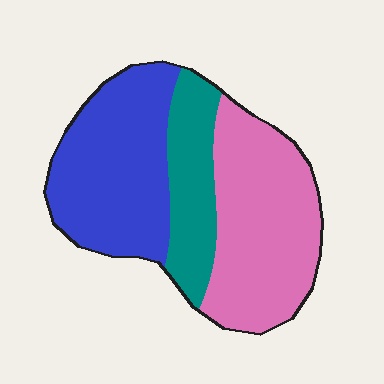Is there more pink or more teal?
Pink.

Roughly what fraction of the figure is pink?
Pink covers 41% of the figure.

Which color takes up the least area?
Teal, at roughly 20%.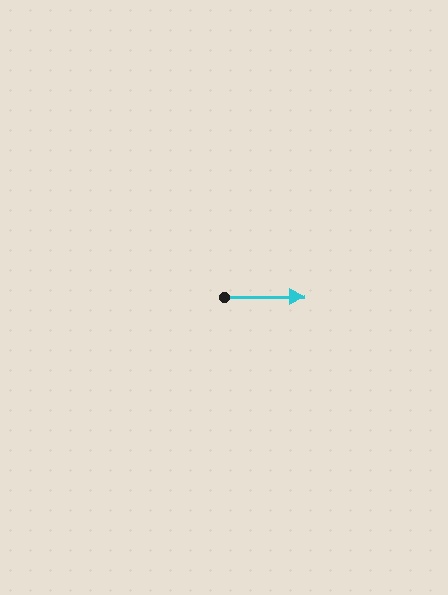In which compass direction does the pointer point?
East.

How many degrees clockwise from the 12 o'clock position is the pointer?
Approximately 89 degrees.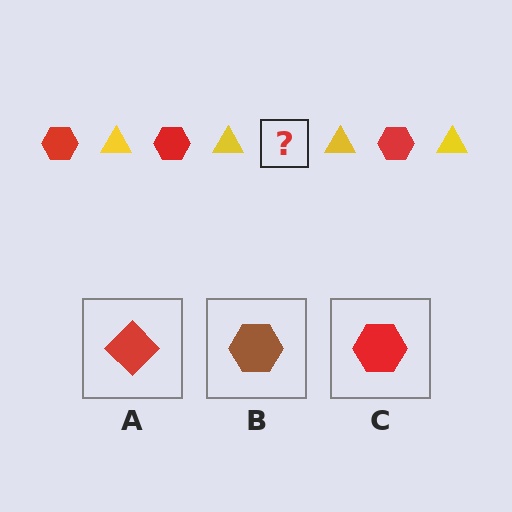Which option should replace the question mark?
Option C.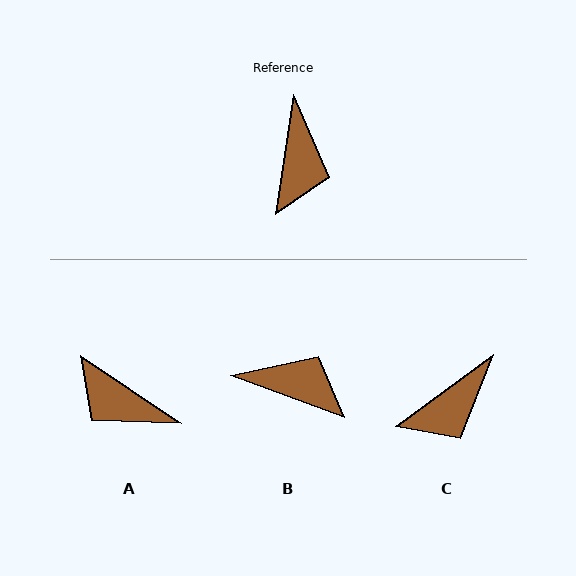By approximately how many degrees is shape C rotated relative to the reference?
Approximately 45 degrees clockwise.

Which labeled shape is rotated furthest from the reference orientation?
A, about 115 degrees away.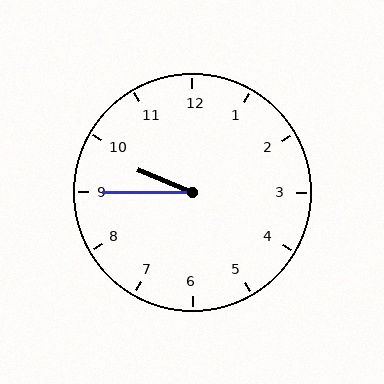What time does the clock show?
9:45.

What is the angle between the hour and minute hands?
Approximately 22 degrees.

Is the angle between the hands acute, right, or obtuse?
It is acute.